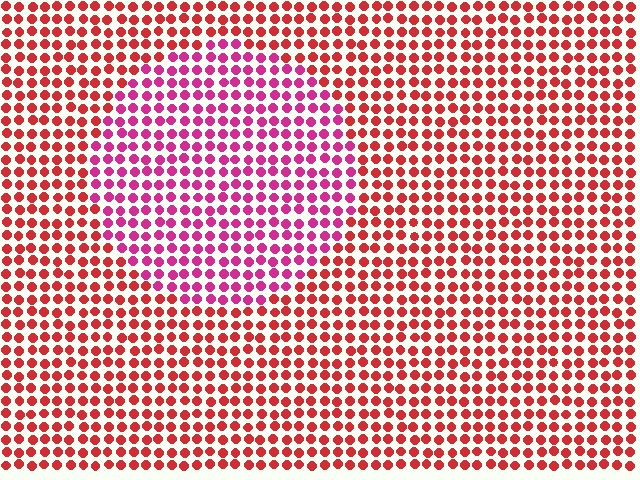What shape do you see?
I see a circle.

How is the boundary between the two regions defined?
The boundary is defined purely by a slight shift in hue (about 35 degrees). Spacing, size, and orientation are identical on both sides.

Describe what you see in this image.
The image is filled with small red elements in a uniform arrangement. A circle-shaped region is visible where the elements are tinted to a slightly different hue, forming a subtle color boundary.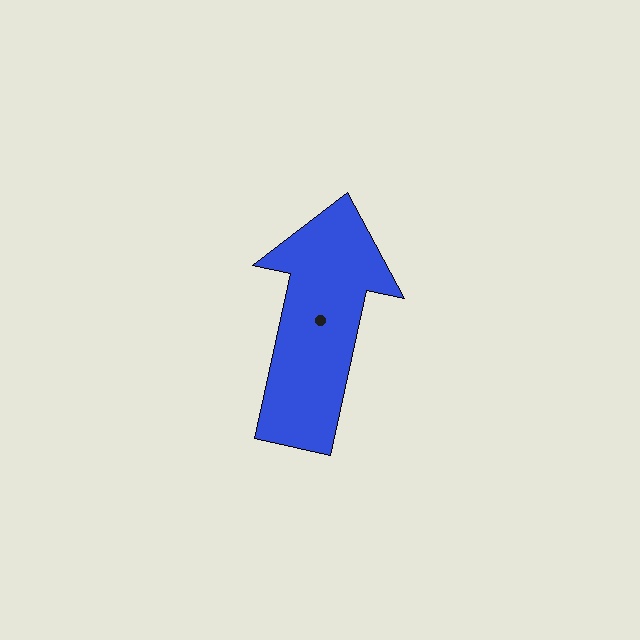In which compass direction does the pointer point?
North.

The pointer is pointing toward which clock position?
Roughly 12 o'clock.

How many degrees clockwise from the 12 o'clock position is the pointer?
Approximately 12 degrees.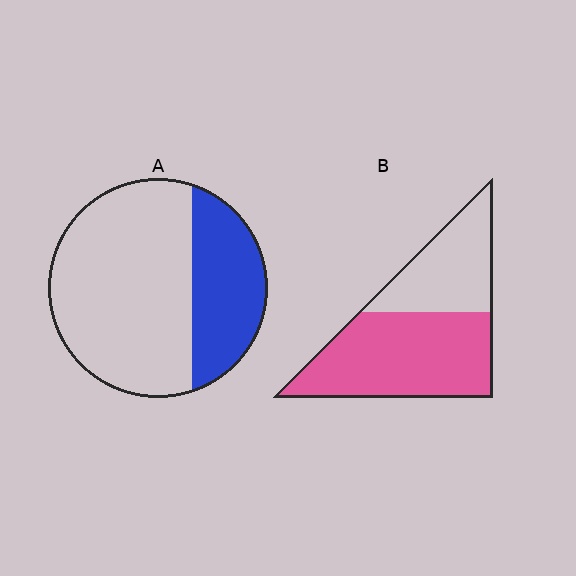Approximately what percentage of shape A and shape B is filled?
A is approximately 30% and B is approximately 65%.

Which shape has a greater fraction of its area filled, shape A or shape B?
Shape B.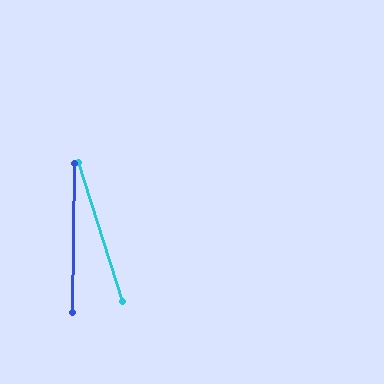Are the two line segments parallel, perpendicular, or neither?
Neither parallel nor perpendicular — they differ by about 18°.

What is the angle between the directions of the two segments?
Approximately 18 degrees.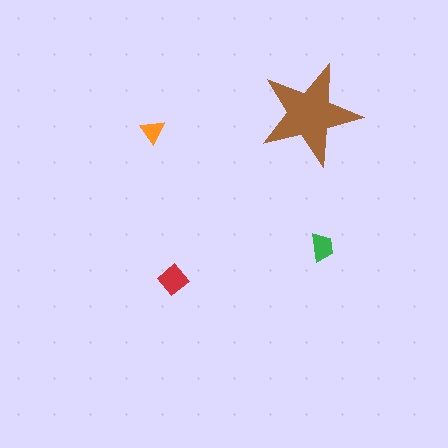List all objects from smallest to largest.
The orange triangle, the green trapezoid, the red diamond, the brown star.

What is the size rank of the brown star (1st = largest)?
1st.